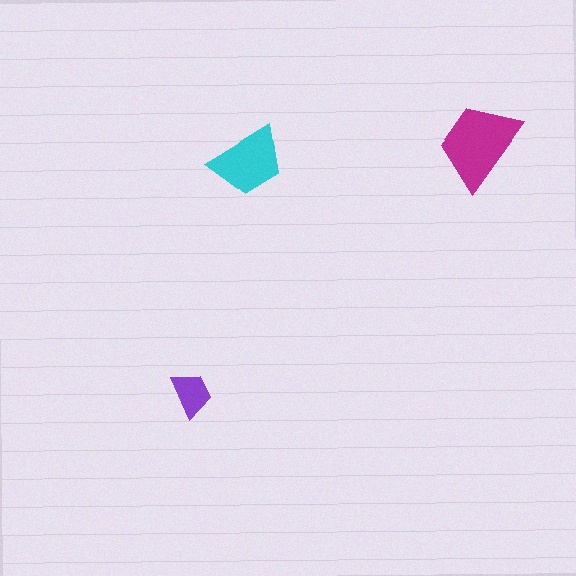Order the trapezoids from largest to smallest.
the magenta one, the cyan one, the purple one.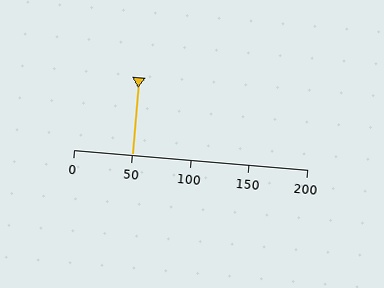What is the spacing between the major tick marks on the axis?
The major ticks are spaced 50 apart.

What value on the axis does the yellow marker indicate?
The marker indicates approximately 50.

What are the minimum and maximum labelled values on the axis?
The axis runs from 0 to 200.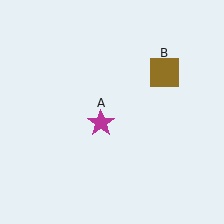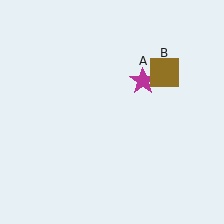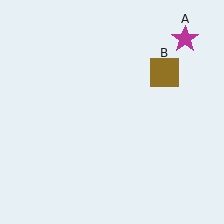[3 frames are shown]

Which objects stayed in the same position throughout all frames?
Brown square (object B) remained stationary.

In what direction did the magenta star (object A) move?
The magenta star (object A) moved up and to the right.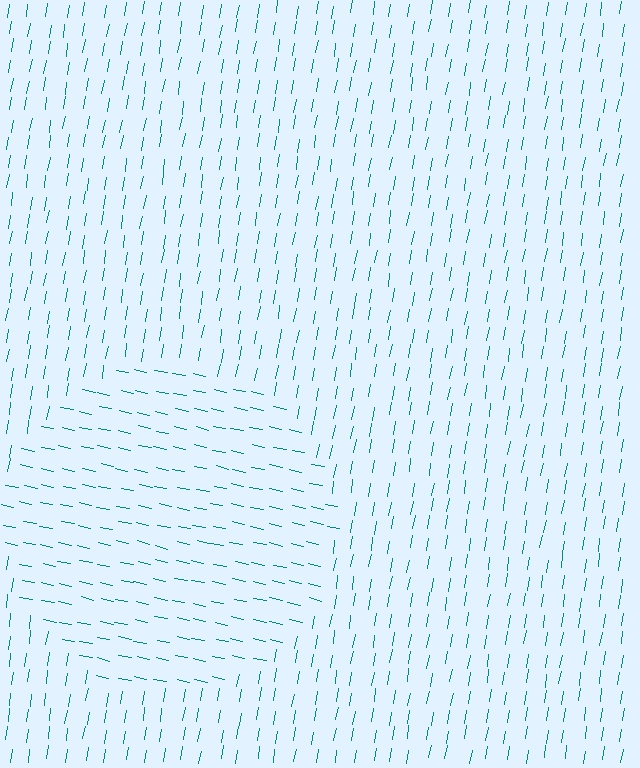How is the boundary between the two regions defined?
The boundary is defined purely by a change in line orientation (approximately 87 degrees difference). All lines are the same color and thickness.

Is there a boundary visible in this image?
Yes, there is a texture boundary formed by a change in line orientation.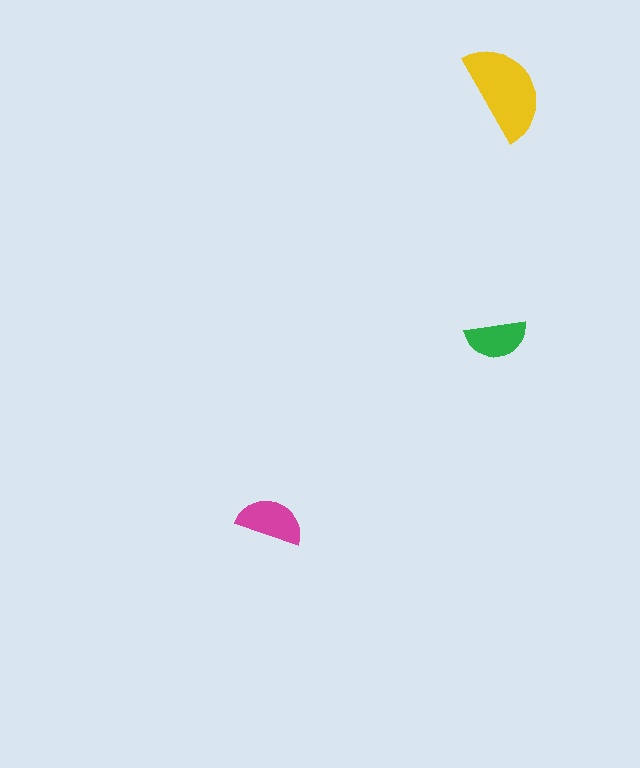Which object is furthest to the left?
The magenta semicircle is leftmost.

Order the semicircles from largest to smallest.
the yellow one, the magenta one, the green one.